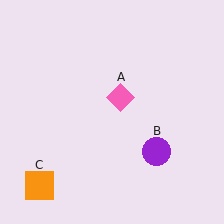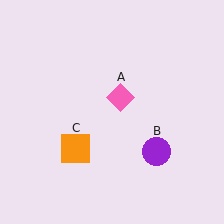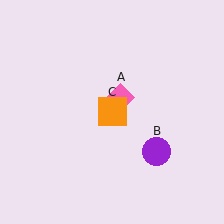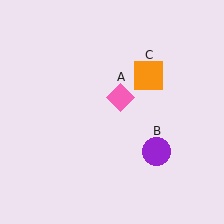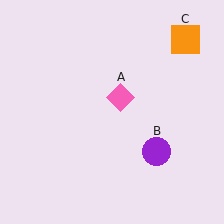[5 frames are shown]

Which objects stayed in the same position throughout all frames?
Pink diamond (object A) and purple circle (object B) remained stationary.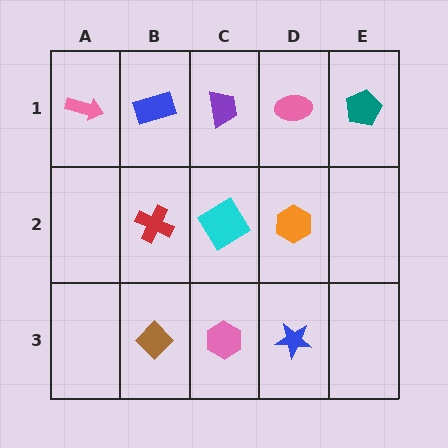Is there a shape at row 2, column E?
No, that cell is empty.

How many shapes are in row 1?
5 shapes.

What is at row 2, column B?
A red cross.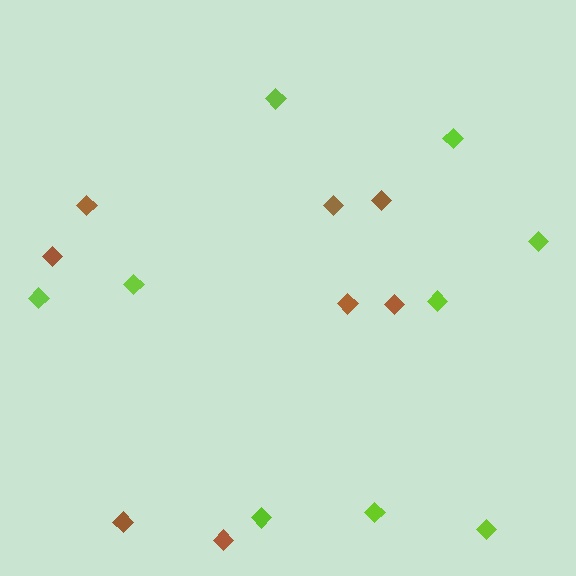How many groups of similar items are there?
There are 2 groups: one group of brown diamonds (8) and one group of lime diamonds (9).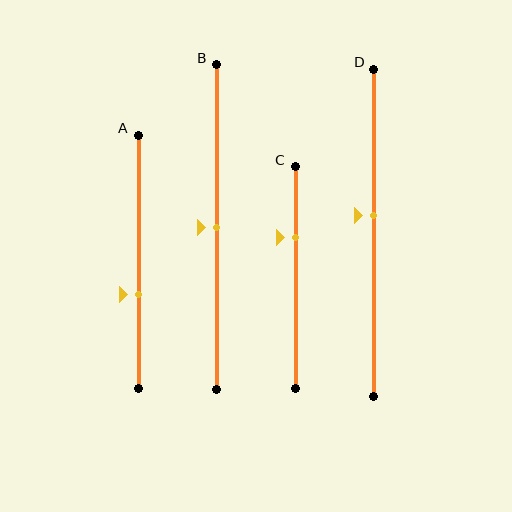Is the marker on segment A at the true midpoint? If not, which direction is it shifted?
No, the marker on segment A is shifted downward by about 13% of the segment length.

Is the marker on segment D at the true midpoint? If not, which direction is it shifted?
No, the marker on segment D is shifted upward by about 5% of the segment length.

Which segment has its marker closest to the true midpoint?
Segment B has its marker closest to the true midpoint.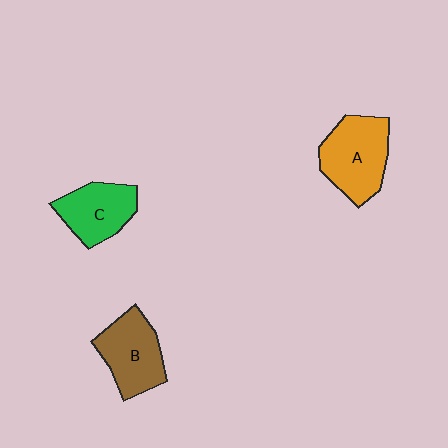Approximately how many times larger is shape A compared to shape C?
Approximately 1.3 times.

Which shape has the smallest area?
Shape C (green).